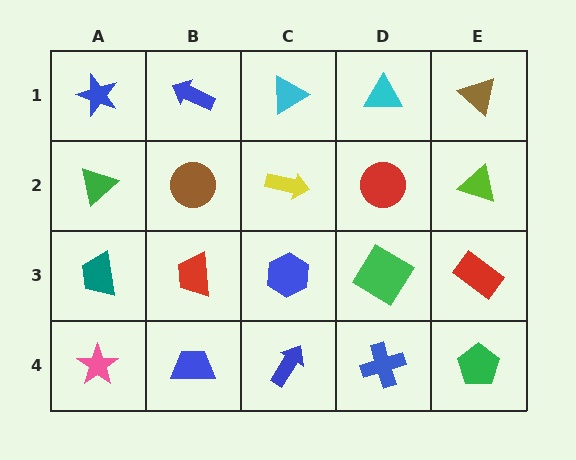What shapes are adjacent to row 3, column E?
A lime triangle (row 2, column E), a green pentagon (row 4, column E), a green diamond (row 3, column D).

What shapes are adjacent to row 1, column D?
A red circle (row 2, column D), a cyan triangle (row 1, column C), a brown triangle (row 1, column E).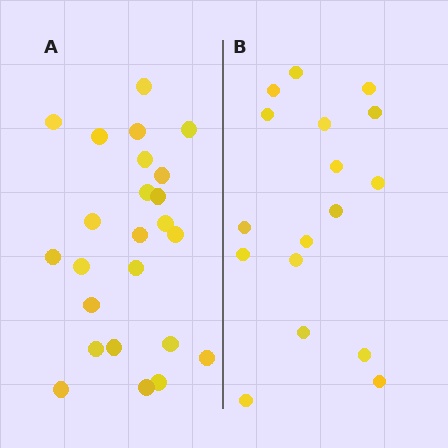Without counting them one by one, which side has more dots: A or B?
Region A (the left region) has more dots.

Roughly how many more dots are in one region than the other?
Region A has roughly 8 or so more dots than region B.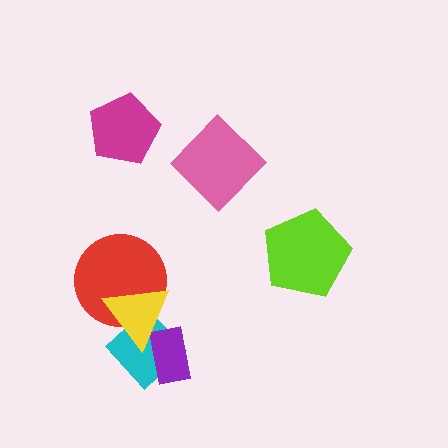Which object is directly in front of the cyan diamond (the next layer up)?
The red circle is directly in front of the cyan diamond.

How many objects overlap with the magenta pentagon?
0 objects overlap with the magenta pentagon.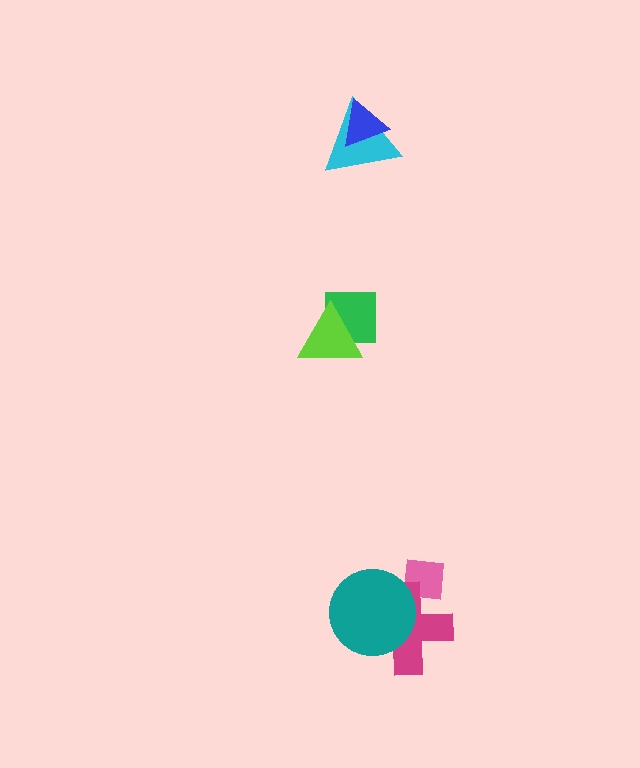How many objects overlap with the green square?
1 object overlaps with the green square.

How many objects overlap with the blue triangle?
1 object overlaps with the blue triangle.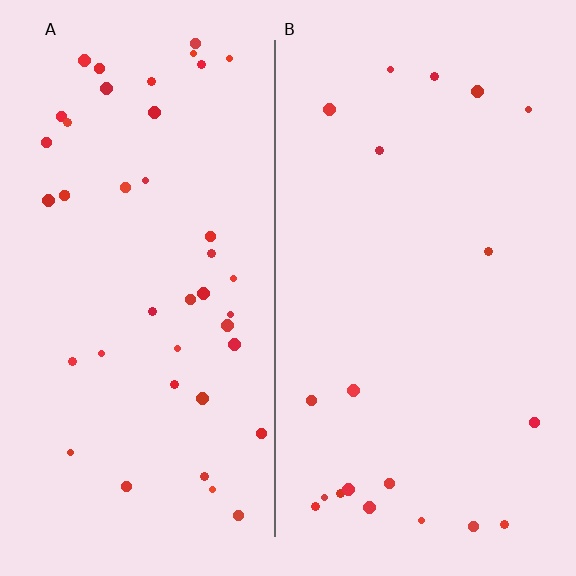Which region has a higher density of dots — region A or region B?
A (the left).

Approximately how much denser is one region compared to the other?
Approximately 2.2× — region A over region B.